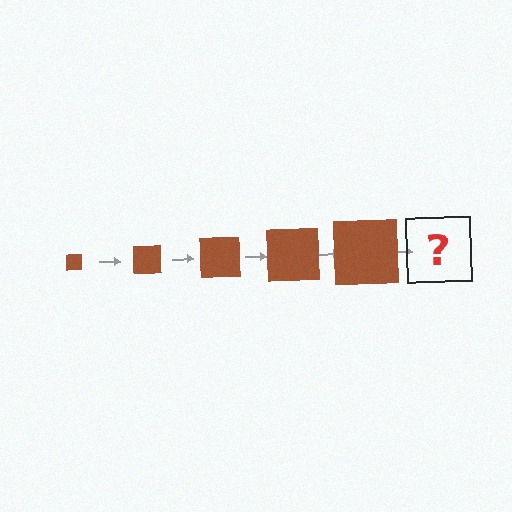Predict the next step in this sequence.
The next step is a brown square, larger than the previous one.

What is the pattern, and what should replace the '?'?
The pattern is that the square gets progressively larger each step. The '?' should be a brown square, larger than the previous one.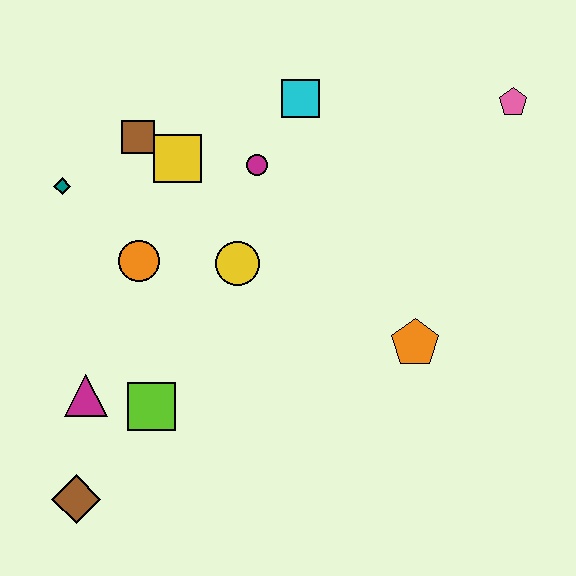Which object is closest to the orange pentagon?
The yellow circle is closest to the orange pentagon.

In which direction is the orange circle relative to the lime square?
The orange circle is above the lime square.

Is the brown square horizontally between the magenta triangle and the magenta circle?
Yes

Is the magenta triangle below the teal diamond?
Yes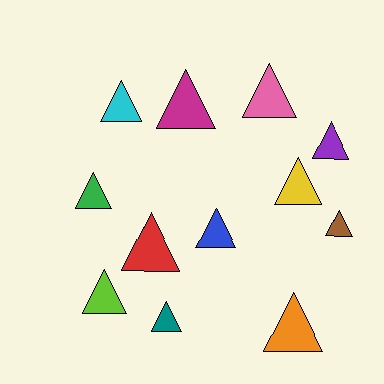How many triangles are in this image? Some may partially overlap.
There are 12 triangles.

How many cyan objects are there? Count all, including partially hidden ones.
There is 1 cyan object.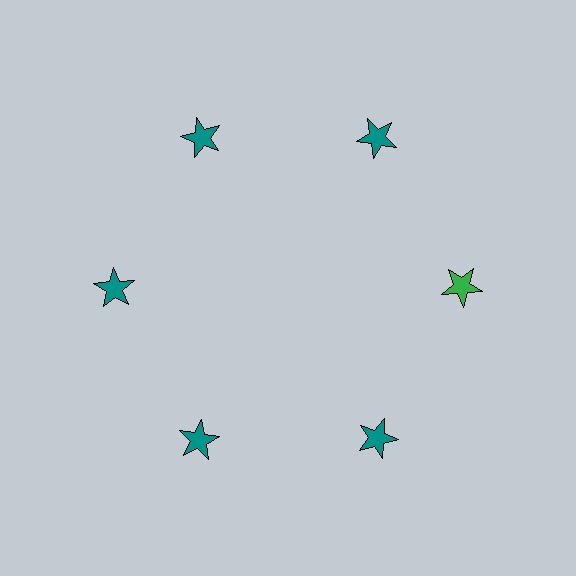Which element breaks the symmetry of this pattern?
The green star at roughly the 3 o'clock position breaks the symmetry. All other shapes are teal stars.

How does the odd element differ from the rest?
It has a different color: green instead of teal.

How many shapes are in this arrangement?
There are 6 shapes arranged in a ring pattern.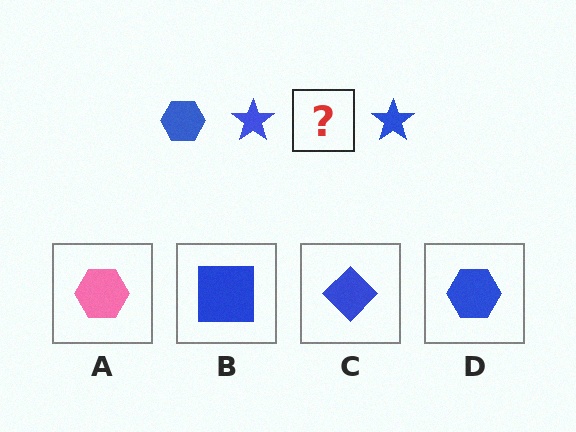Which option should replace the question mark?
Option D.